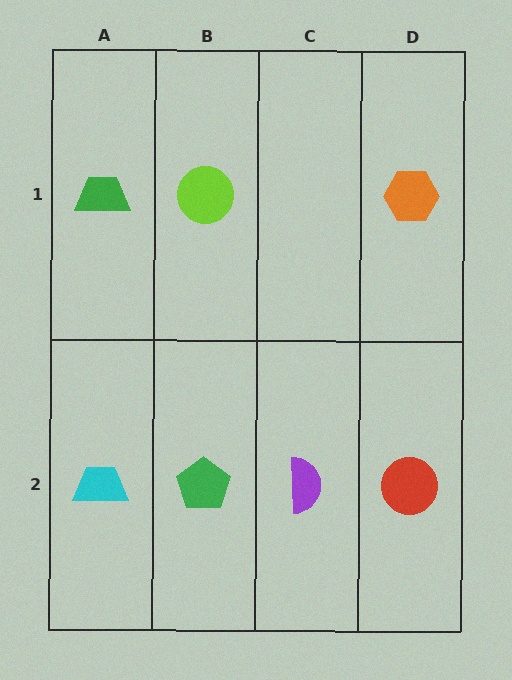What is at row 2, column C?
A purple semicircle.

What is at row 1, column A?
A green trapezoid.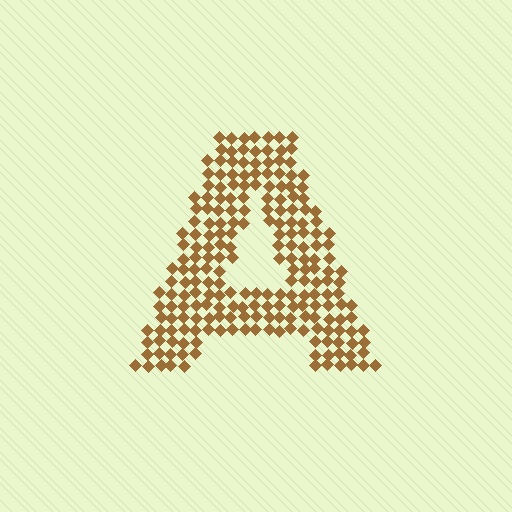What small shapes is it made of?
It is made of small diamonds.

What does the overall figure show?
The overall figure shows the letter A.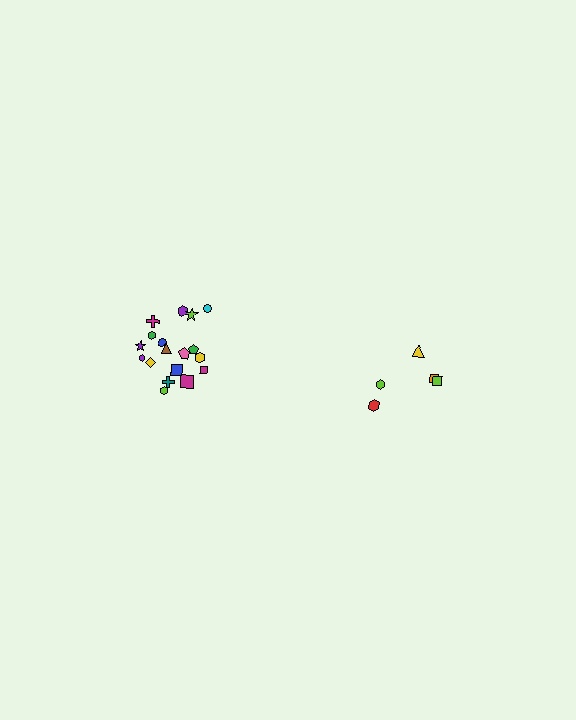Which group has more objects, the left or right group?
The left group.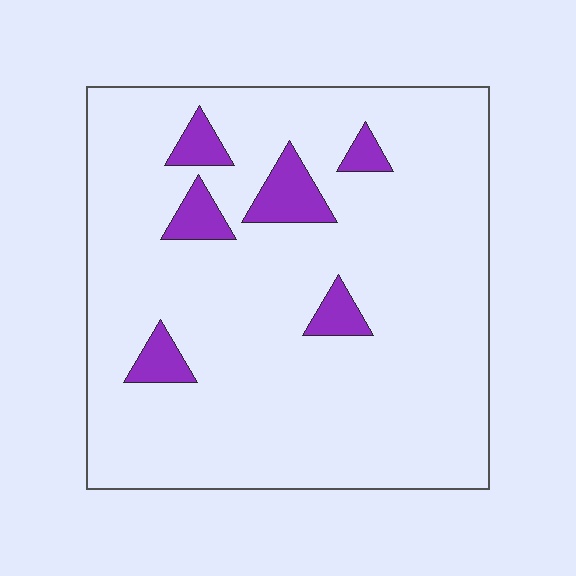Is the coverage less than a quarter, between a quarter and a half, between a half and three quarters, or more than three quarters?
Less than a quarter.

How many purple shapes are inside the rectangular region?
6.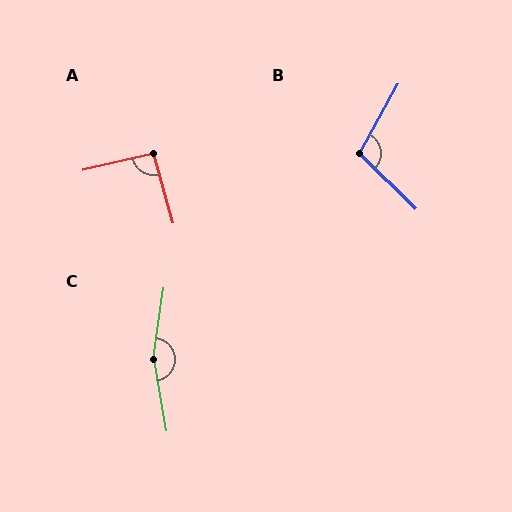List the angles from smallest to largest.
A (92°), B (105°), C (162°).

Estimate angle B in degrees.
Approximately 105 degrees.